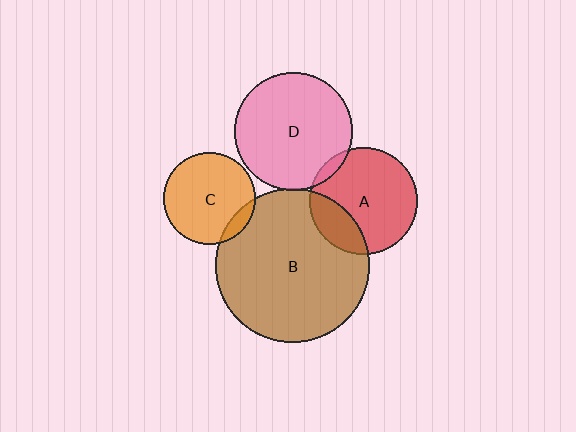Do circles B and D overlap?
Yes.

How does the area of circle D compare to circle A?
Approximately 1.2 times.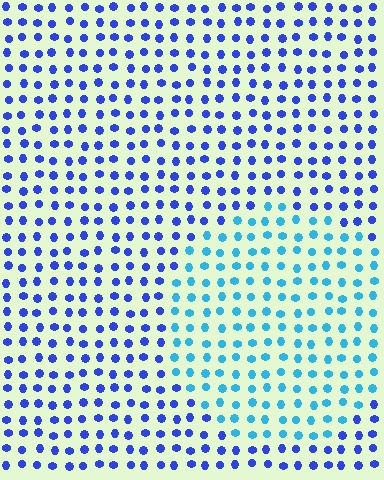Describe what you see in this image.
The image is filled with small blue elements in a uniform arrangement. A circle-shaped region is visible where the elements are tinted to a slightly different hue, forming a subtle color boundary.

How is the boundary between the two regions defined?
The boundary is defined purely by a slight shift in hue (about 39 degrees). Spacing, size, and orientation are identical on both sides.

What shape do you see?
I see a circle.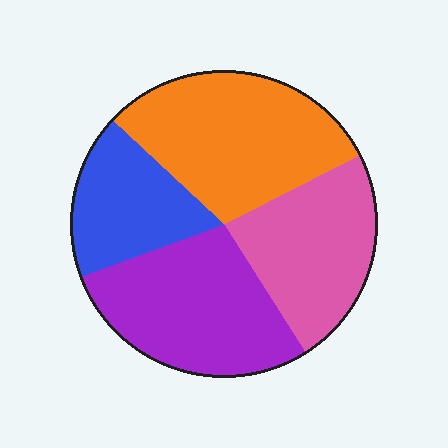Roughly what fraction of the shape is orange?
Orange takes up between a quarter and a half of the shape.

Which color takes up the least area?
Blue, at roughly 20%.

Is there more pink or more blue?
Pink.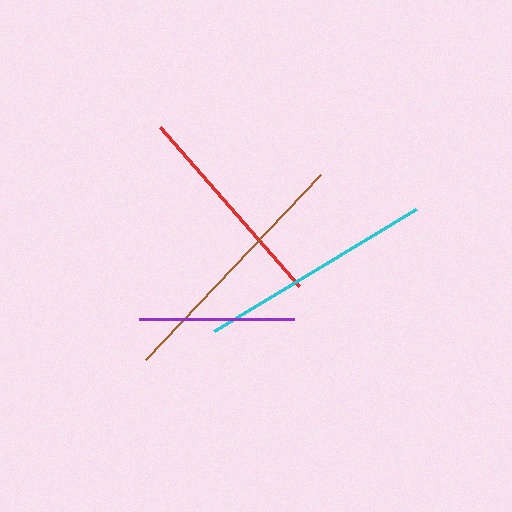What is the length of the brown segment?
The brown segment is approximately 254 pixels long.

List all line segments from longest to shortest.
From longest to shortest: brown, cyan, red, purple.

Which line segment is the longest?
The brown line is the longest at approximately 254 pixels.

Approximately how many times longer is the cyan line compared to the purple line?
The cyan line is approximately 1.5 times the length of the purple line.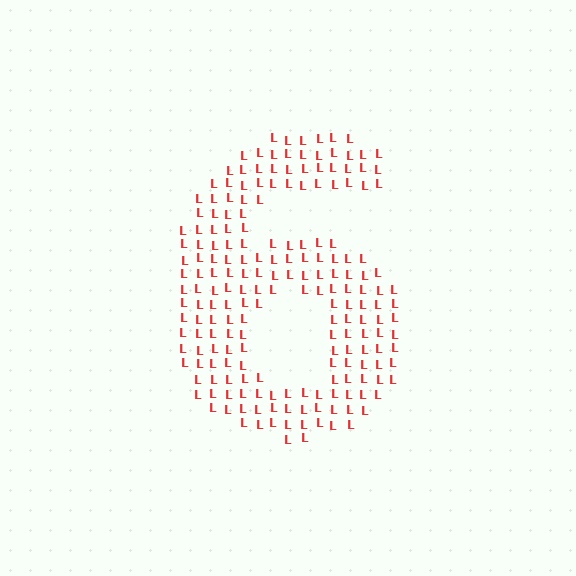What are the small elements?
The small elements are letter L's.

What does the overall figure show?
The overall figure shows the digit 6.